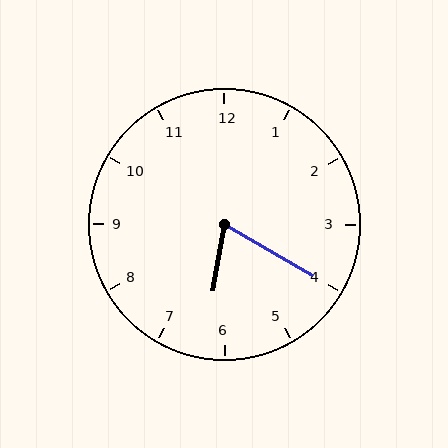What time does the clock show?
6:20.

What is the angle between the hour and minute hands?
Approximately 70 degrees.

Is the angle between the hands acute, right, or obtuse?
It is acute.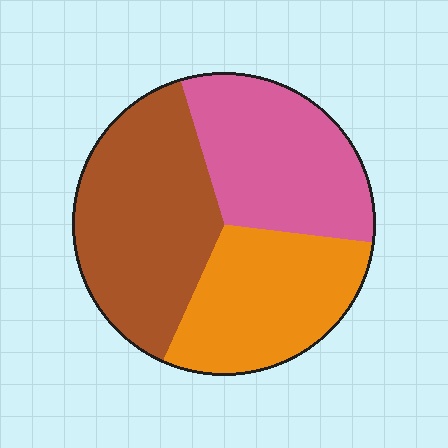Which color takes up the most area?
Brown, at roughly 40%.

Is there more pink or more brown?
Brown.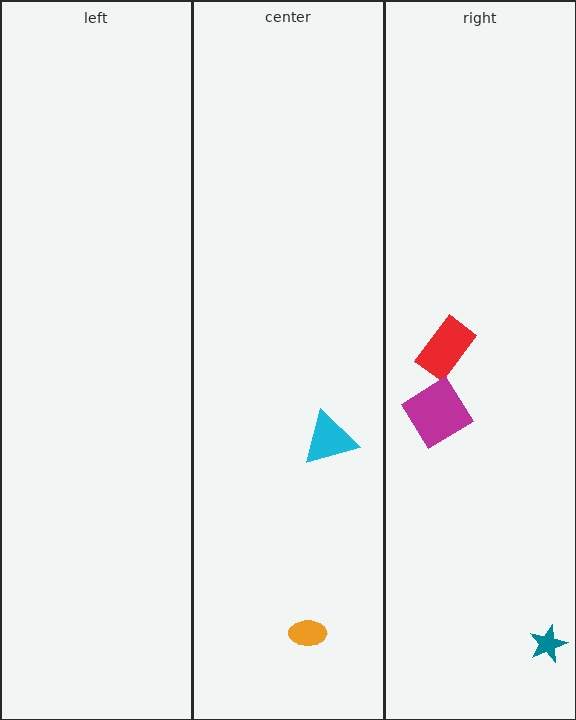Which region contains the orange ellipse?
The center region.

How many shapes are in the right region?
3.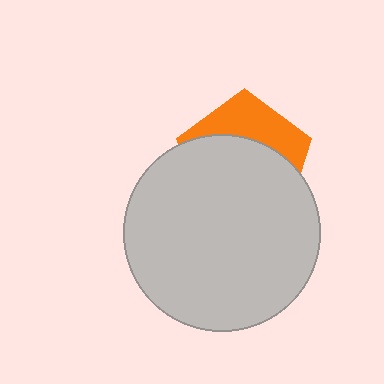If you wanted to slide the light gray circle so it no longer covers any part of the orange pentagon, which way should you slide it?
Slide it down — that is the most direct way to separate the two shapes.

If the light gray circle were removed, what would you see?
You would see the complete orange pentagon.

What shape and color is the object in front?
The object in front is a light gray circle.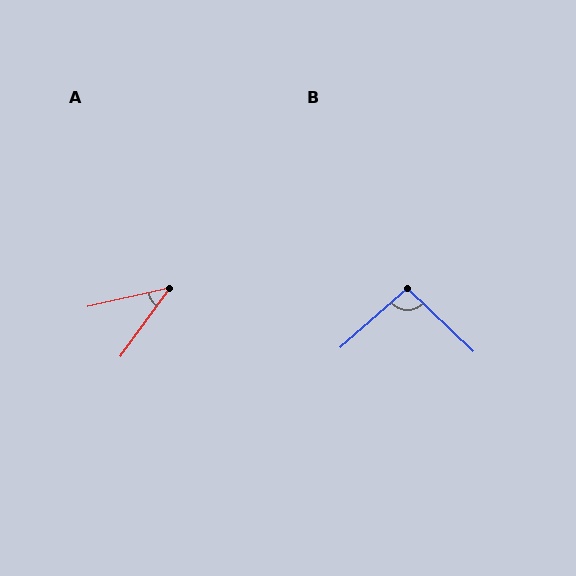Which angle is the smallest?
A, at approximately 41 degrees.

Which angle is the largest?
B, at approximately 95 degrees.